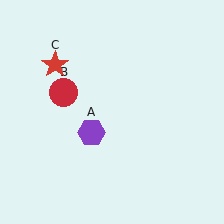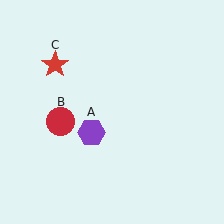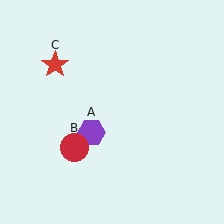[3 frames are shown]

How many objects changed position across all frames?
1 object changed position: red circle (object B).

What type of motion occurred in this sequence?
The red circle (object B) rotated counterclockwise around the center of the scene.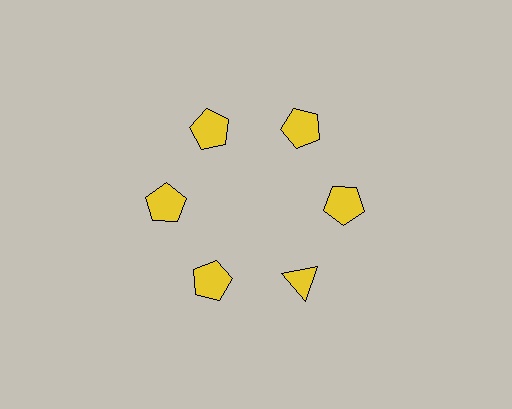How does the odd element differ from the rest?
It has a different shape: triangle instead of pentagon.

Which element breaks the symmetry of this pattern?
The yellow triangle at roughly the 5 o'clock position breaks the symmetry. All other shapes are yellow pentagons.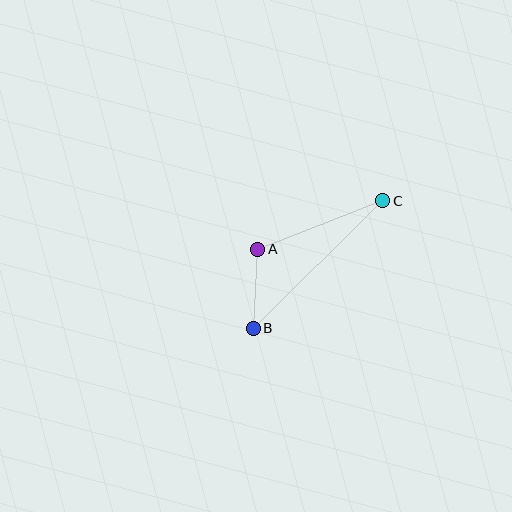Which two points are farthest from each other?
Points B and C are farthest from each other.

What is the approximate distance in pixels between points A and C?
The distance between A and C is approximately 134 pixels.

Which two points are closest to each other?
Points A and B are closest to each other.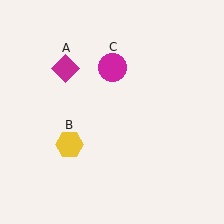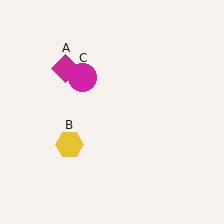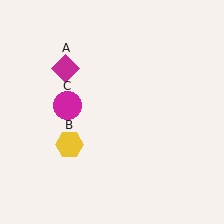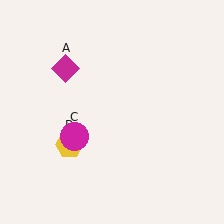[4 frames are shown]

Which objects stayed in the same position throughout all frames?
Magenta diamond (object A) and yellow hexagon (object B) remained stationary.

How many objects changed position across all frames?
1 object changed position: magenta circle (object C).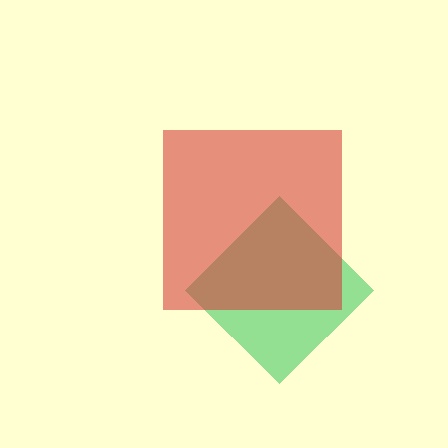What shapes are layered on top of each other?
The layered shapes are: a green diamond, a red square.